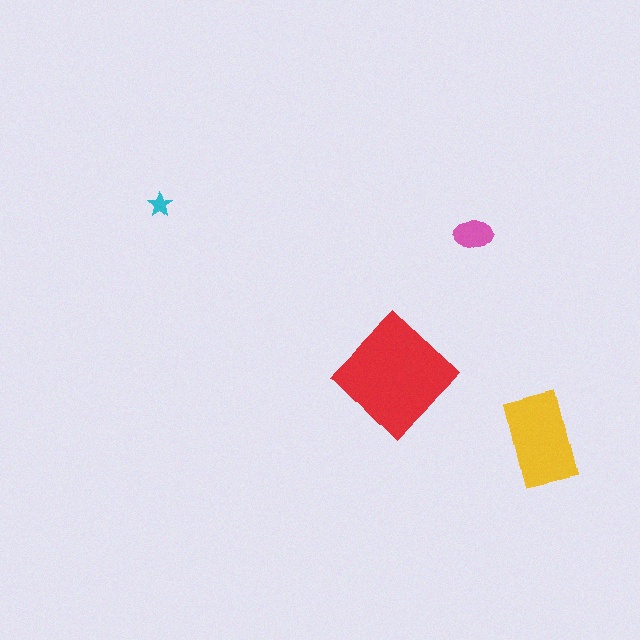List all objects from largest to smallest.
The red diamond, the yellow rectangle, the pink ellipse, the cyan star.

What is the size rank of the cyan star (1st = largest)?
4th.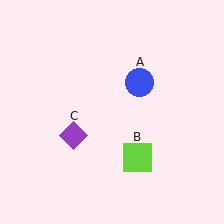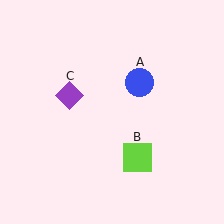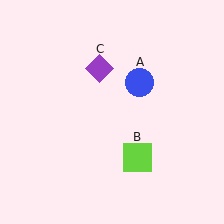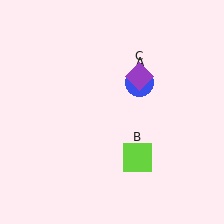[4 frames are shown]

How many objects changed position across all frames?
1 object changed position: purple diamond (object C).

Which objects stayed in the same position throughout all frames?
Blue circle (object A) and lime square (object B) remained stationary.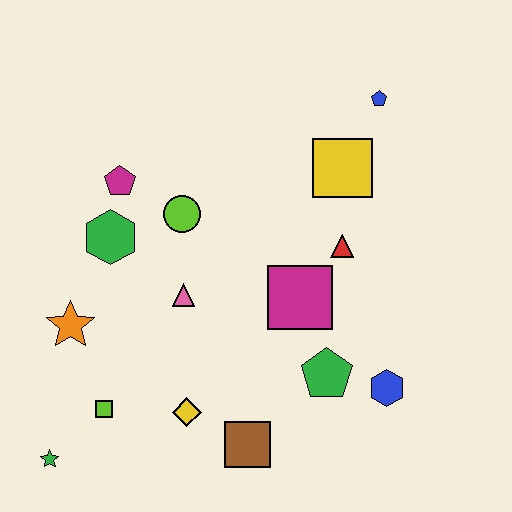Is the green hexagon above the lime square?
Yes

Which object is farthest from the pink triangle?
The blue pentagon is farthest from the pink triangle.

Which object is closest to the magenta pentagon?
The green hexagon is closest to the magenta pentagon.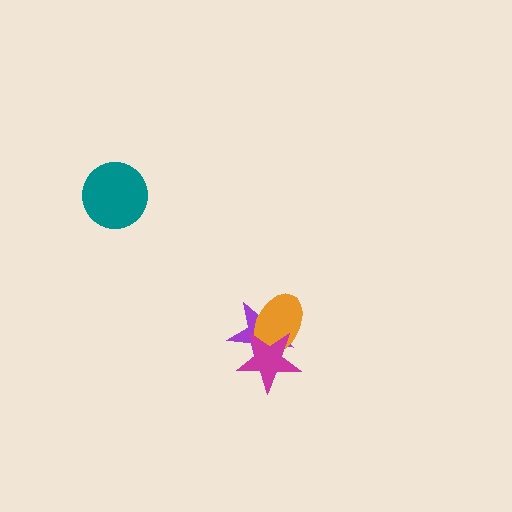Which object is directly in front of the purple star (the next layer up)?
The orange ellipse is directly in front of the purple star.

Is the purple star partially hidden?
Yes, it is partially covered by another shape.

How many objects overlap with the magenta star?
2 objects overlap with the magenta star.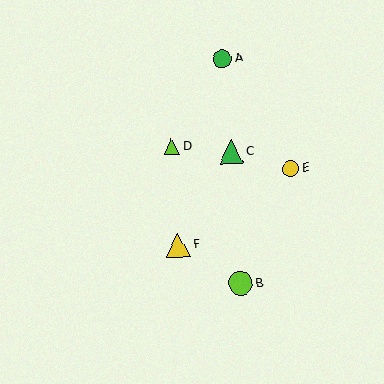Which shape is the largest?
The yellow triangle (labeled F) is the largest.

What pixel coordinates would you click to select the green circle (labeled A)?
Click at (222, 59) to select the green circle A.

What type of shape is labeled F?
Shape F is a yellow triangle.